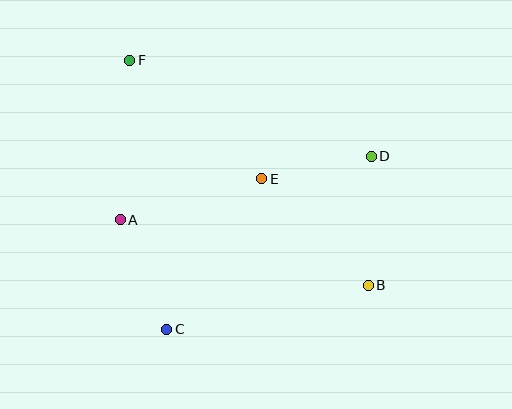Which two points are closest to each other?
Points D and E are closest to each other.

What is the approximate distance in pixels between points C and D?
The distance between C and D is approximately 268 pixels.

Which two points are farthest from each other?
Points B and F are farthest from each other.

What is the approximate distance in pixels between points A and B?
The distance between A and B is approximately 256 pixels.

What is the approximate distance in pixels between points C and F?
The distance between C and F is approximately 272 pixels.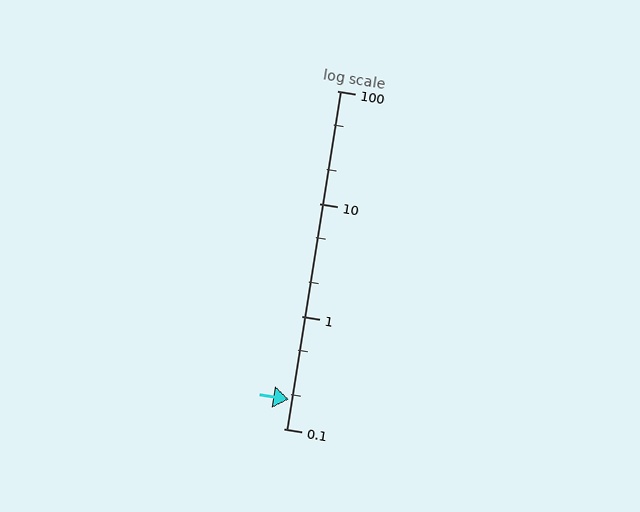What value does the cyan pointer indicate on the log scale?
The pointer indicates approximately 0.18.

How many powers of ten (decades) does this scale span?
The scale spans 3 decades, from 0.1 to 100.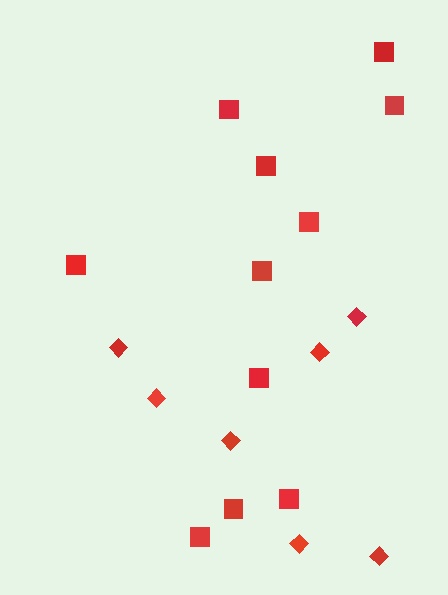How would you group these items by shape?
There are 2 groups: one group of squares (11) and one group of diamonds (7).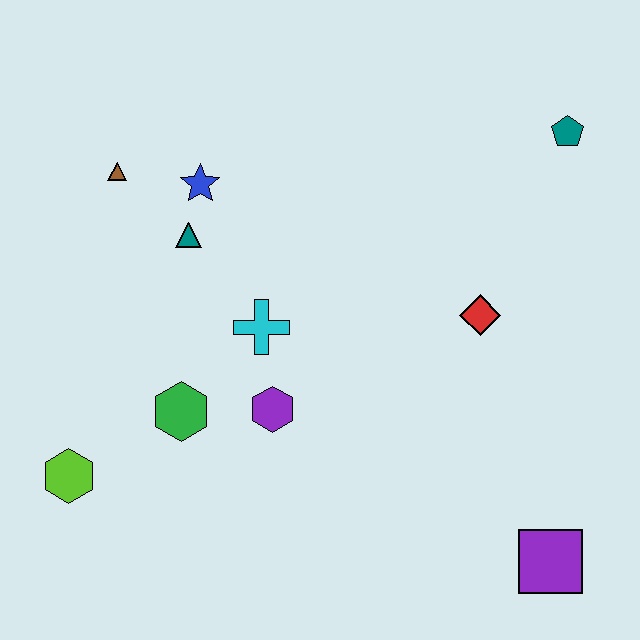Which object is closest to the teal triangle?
The blue star is closest to the teal triangle.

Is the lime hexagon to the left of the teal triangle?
Yes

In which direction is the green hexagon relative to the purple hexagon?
The green hexagon is to the left of the purple hexagon.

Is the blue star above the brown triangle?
No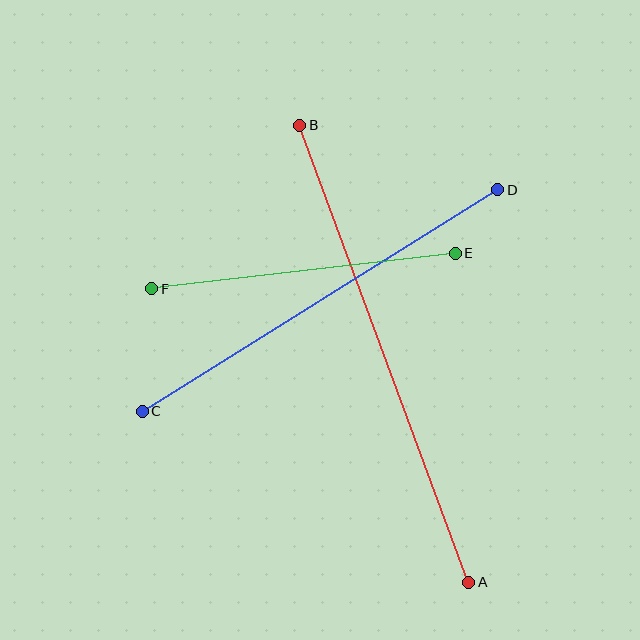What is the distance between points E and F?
The distance is approximately 306 pixels.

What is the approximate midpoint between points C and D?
The midpoint is at approximately (320, 300) pixels.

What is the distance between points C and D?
The distance is approximately 419 pixels.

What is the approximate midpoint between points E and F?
The midpoint is at approximately (304, 271) pixels.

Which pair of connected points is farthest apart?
Points A and B are farthest apart.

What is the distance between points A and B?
The distance is approximately 487 pixels.